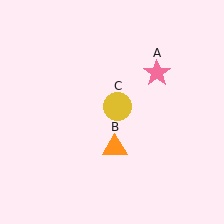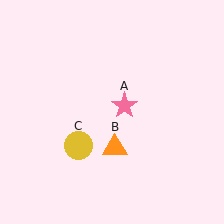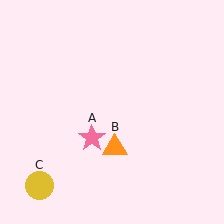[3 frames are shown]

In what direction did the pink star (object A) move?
The pink star (object A) moved down and to the left.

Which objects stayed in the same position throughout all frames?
Orange triangle (object B) remained stationary.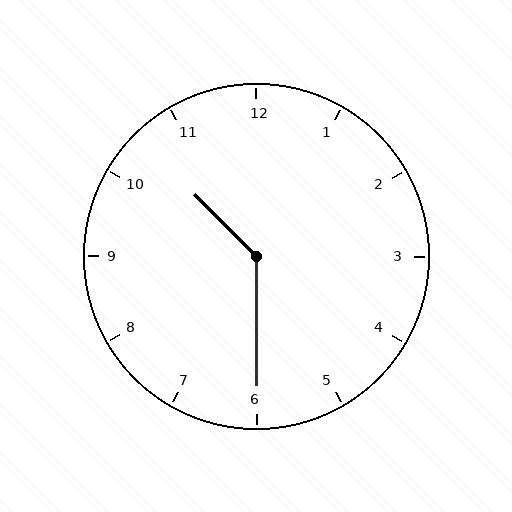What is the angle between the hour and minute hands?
Approximately 135 degrees.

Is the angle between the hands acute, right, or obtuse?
It is obtuse.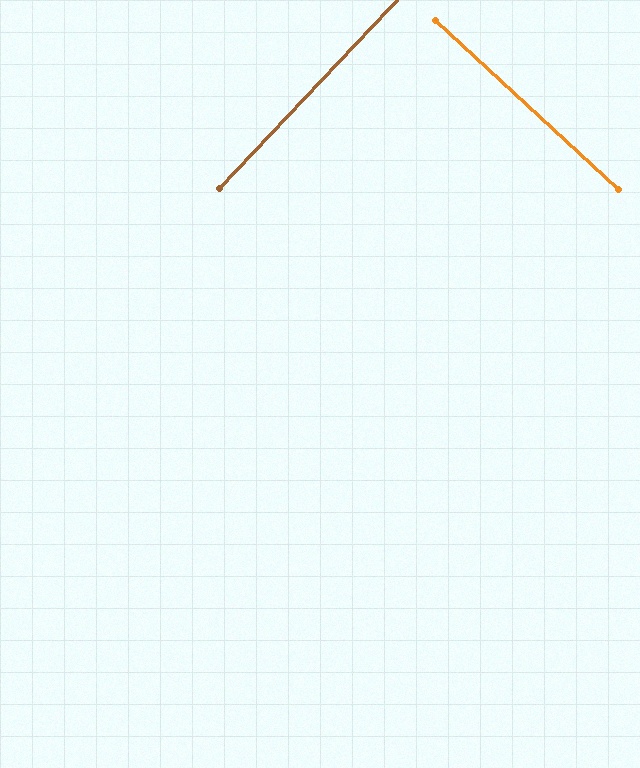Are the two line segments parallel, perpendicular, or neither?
Perpendicular — they meet at approximately 89°.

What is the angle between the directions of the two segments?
Approximately 89 degrees.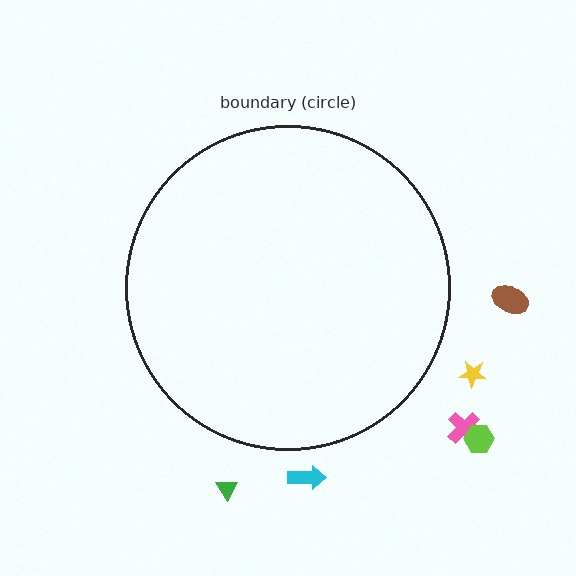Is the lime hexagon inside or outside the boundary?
Outside.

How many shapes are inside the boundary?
0 inside, 6 outside.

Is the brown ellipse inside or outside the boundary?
Outside.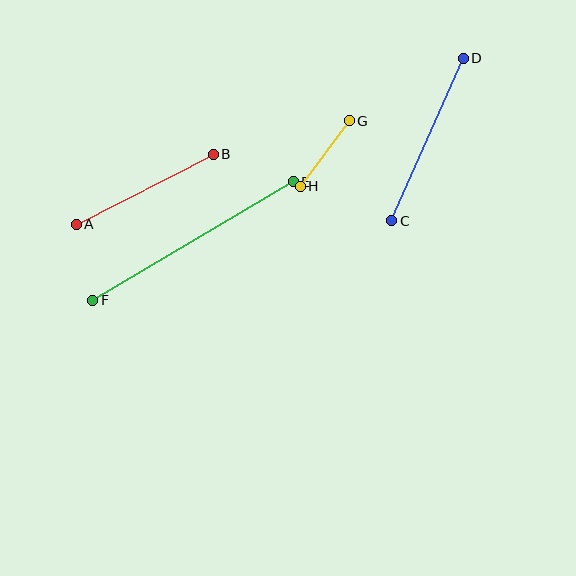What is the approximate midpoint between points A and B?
The midpoint is at approximately (145, 189) pixels.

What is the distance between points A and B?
The distance is approximately 154 pixels.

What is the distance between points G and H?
The distance is approximately 82 pixels.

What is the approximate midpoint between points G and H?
The midpoint is at approximately (325, 154) pixels.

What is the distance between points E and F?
The distance is approximately 233 pixels.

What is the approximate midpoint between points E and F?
The midpoint is at approximately (193, 241) pixels.